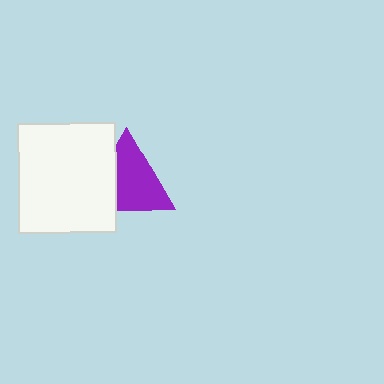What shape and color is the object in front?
The object in front is a white rectangle.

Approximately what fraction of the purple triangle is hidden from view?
Roughly 31% of the purple triangle is hidden behind the white rectangle.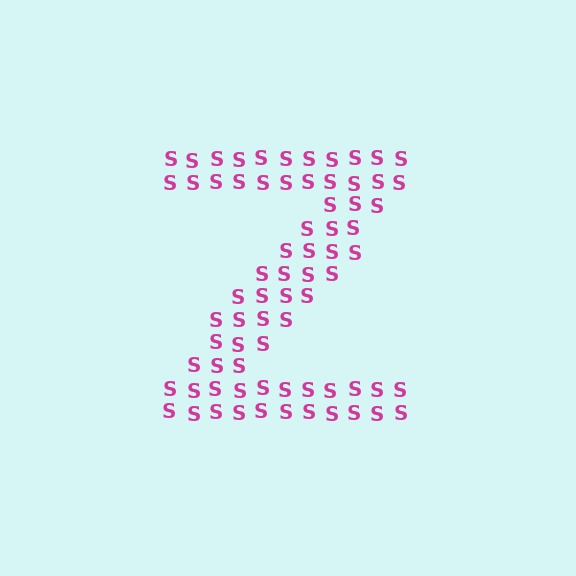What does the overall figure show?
The overall figure shows the letter Z.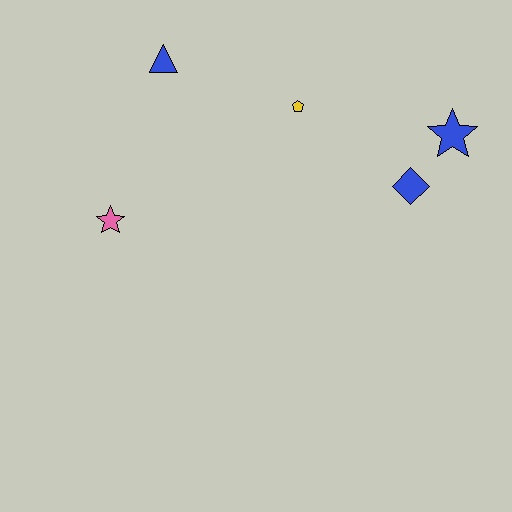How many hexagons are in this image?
There are no hexagons.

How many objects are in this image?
There are 5 objects.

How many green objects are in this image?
There are no green objects.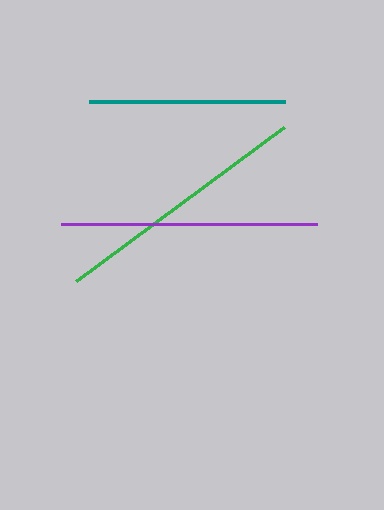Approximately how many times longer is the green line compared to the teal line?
The green line is approximately 1.3 times the length of the teal line.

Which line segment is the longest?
The green line is the longest at approximately 259 pixels.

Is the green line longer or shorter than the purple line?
The green line is longer than the purple line.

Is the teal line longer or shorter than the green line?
The green line is longer than the teal line.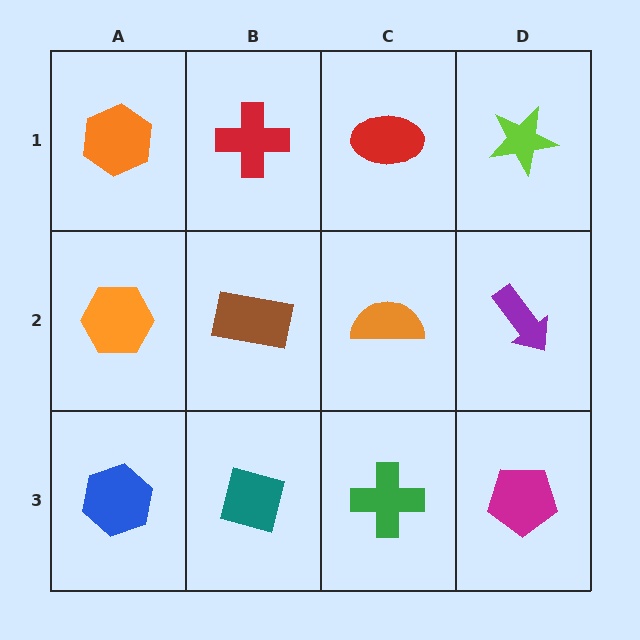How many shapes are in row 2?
4 shapes.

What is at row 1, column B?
A red cross.